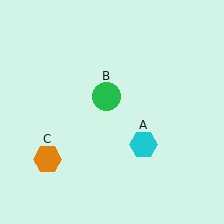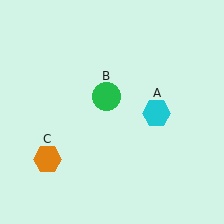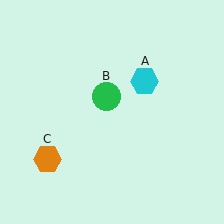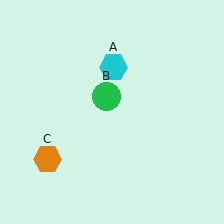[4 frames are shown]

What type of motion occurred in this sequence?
The cyan hexagon (object A) rotated counterclockwise around the center of the scene.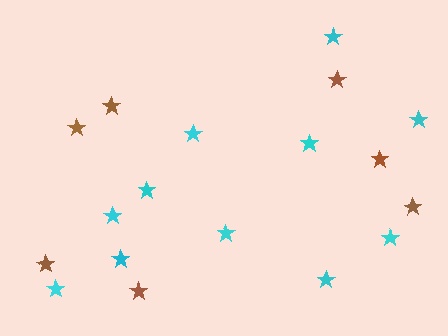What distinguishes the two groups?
There are 2 groups: one group of brown stars (7) and one group of cyan stars (11).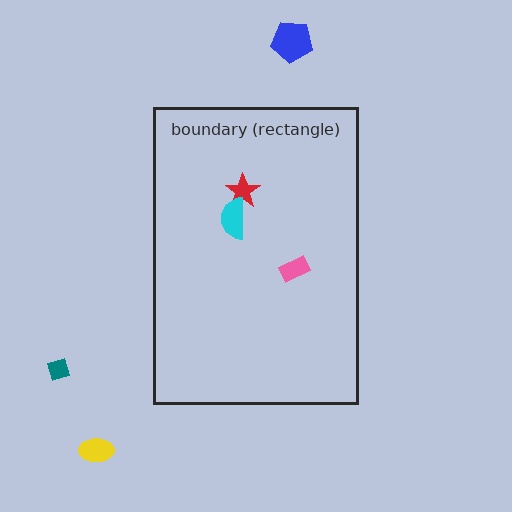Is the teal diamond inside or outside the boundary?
Outside.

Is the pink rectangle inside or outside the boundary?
Inside.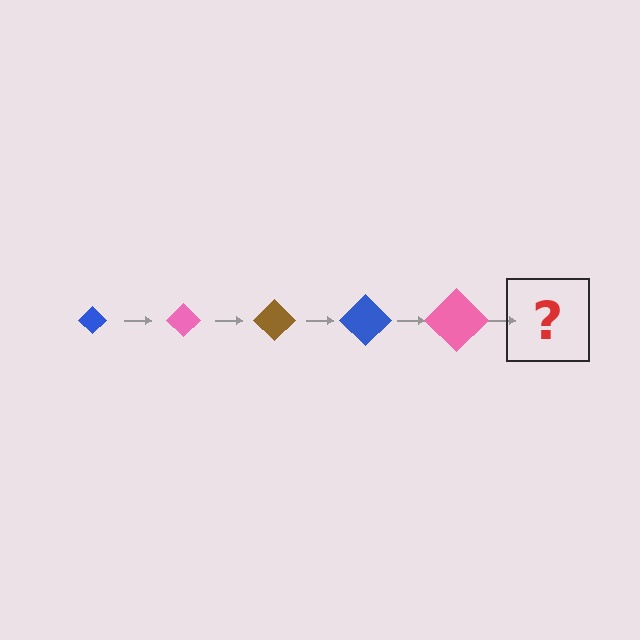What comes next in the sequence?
The next element should be a brown diamond, larger than the previous one.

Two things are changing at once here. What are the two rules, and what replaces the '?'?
The two rules are that the diamond grows larger each step and the color cycles through blue, pink, and brown. The '?' should be a brown diamond, larger than the previous one.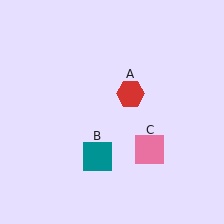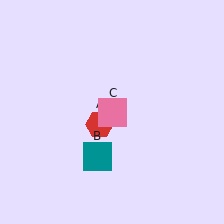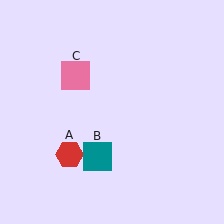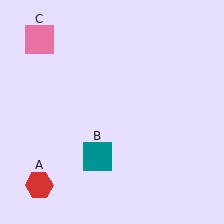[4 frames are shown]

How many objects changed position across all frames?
2 objects changed position: red hexagon (object A), pink square (object C).